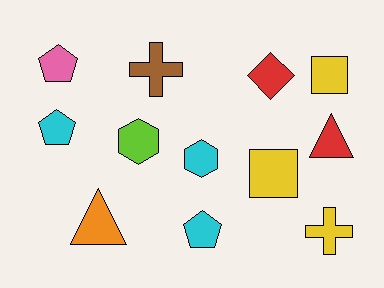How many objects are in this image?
There are 12 objects.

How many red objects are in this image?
There are 2 red objects.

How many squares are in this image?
There are 2 squares.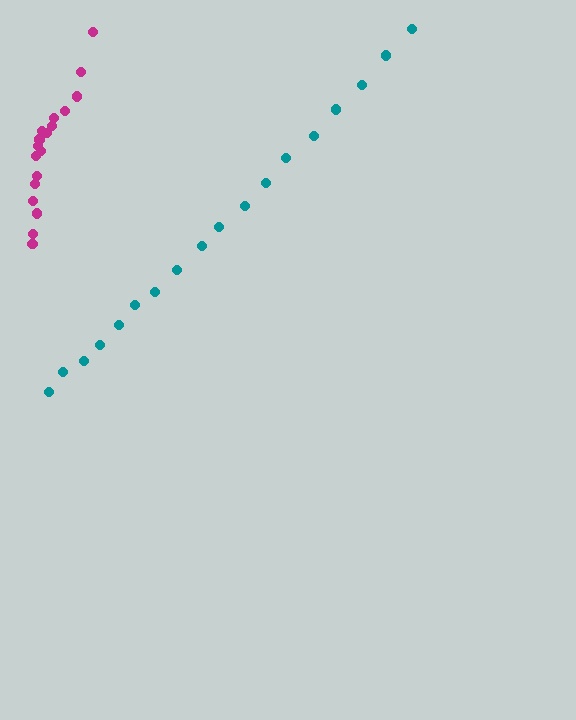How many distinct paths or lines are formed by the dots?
There are 2 distinct paths.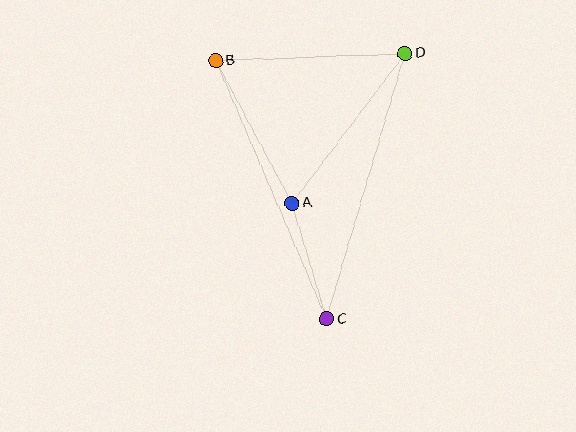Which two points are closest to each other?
Points A and C are closest to each other.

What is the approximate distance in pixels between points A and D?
The distance between A and D is approximately 187 pixels.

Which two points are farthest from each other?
Points B and C are farthest from each other.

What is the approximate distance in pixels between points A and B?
The distance between A and B is approximately 162 pixels.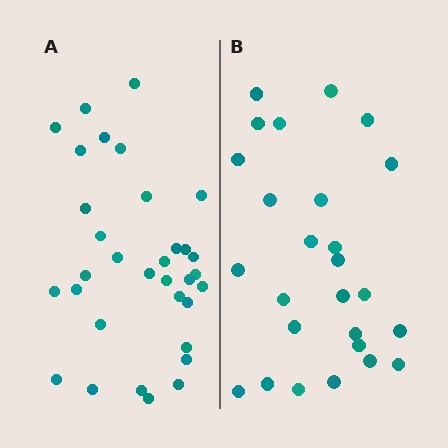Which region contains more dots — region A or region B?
Region A (the left region) has more dots.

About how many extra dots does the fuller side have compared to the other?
Region A has roughly 8 or so more dots than region B.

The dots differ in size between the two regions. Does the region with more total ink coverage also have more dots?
No. Region B has more total ink coverage because its dots are larger, but region A actually contains more individual dots. Total area can be misleading — the number of items is what matters here.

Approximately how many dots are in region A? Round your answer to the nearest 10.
About 30 dots. (The exact count is 33, which rounds to 30.)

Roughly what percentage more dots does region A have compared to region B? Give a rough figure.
About 25% more.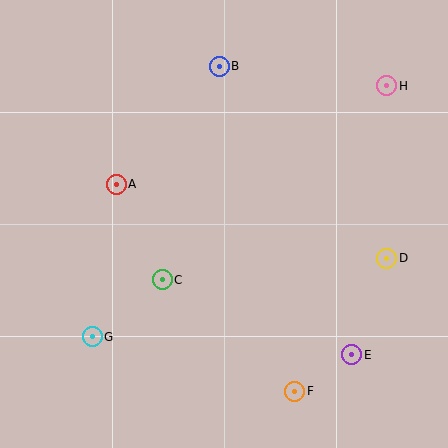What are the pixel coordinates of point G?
Point G is at (92, 337).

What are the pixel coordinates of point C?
Point C is at (162, 280).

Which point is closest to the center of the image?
Point C at (162, 280) is closest to the center.